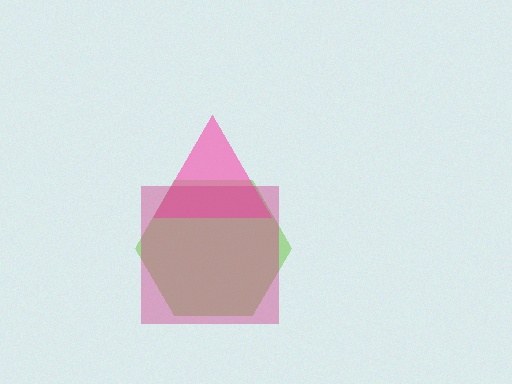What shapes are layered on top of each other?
The layered shapes are: a lime hexagon, a pink triangle, a magenta square.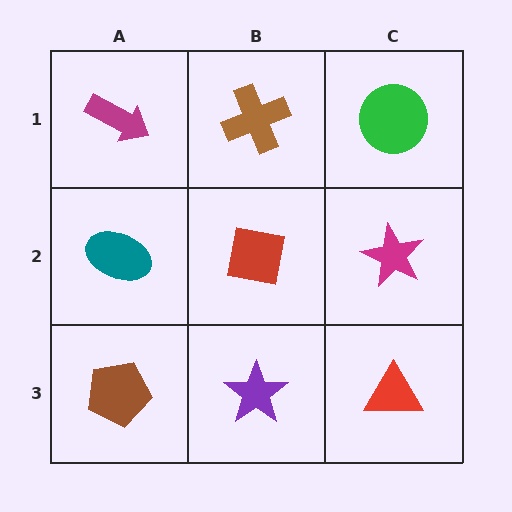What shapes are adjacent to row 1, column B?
A red square (row 2, column B), a magenta arrow (row 1, column A), a green circle (row 1, column C).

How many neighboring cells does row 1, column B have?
3.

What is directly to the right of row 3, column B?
A red triangle.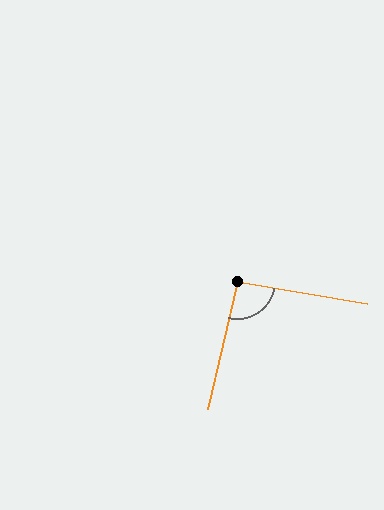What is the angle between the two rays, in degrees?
Approximately 94 degrees.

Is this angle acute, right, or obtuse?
It is approximately a right angle.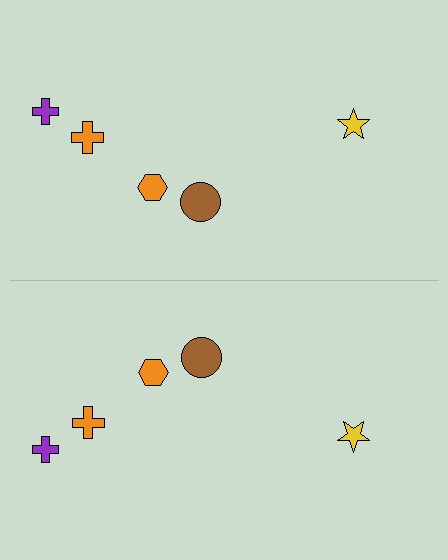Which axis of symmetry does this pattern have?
The pattern has a horizontal axis of symmetry running through the center of the image.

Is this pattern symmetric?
Yes, this pattern has bilateral (reflection) symmetry.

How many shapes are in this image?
There are 10 shapes in this image.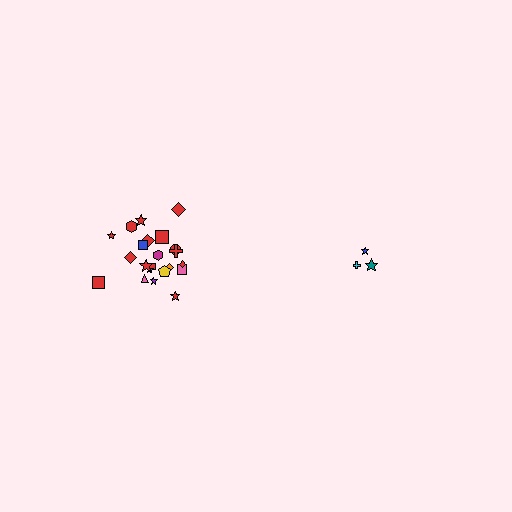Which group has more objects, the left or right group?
The left group.